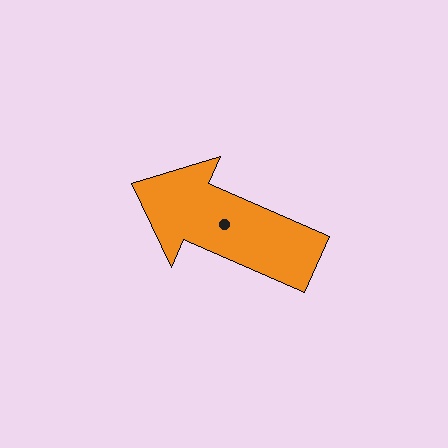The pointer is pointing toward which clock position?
Roughly 10 o'clock.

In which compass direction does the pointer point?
Northwest.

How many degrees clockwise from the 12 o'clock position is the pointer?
Approximately 294 degrees.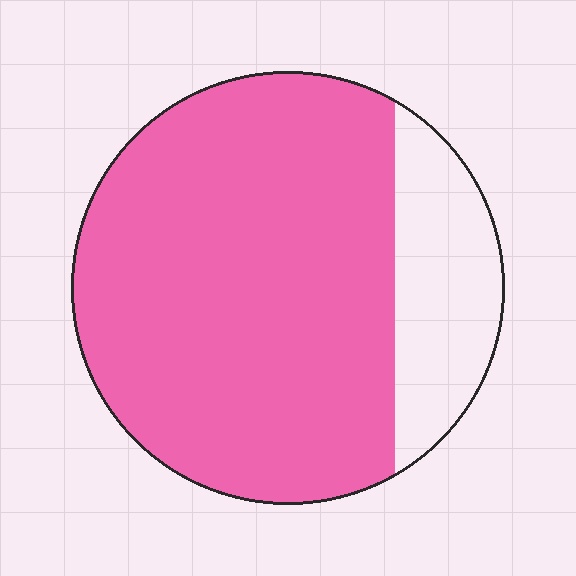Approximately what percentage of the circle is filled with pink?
Approximately 80%.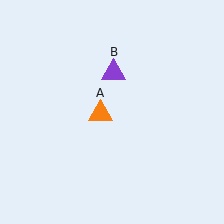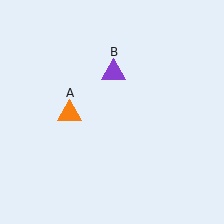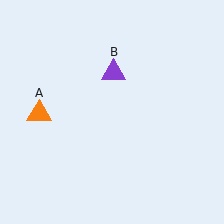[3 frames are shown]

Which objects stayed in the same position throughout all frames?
Purple triangle (object B) remained stationary.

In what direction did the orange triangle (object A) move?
The orange triangle (object A) moved left.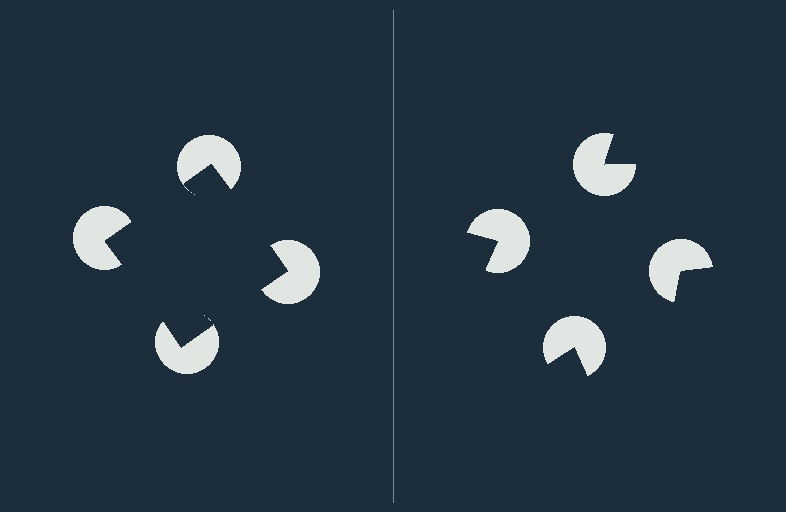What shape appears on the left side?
An illusory square.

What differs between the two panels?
The pac-man discs are positioned identically on both sides; only the wedge orientations differ. On the left they align to a square; on the right they are misaligned.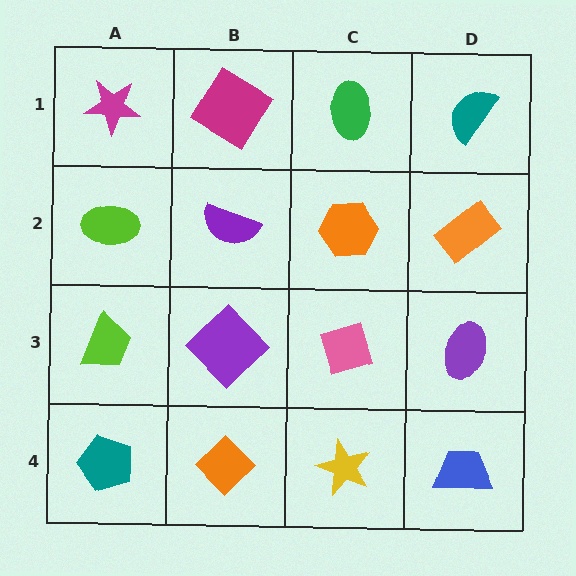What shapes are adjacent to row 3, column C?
An orange hexagon (row 2, column C), a yellow star (row 4, column C), a purple diamond (row 3, column B), a purple ellipse (row 3, column D).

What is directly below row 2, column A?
A lime trapezoid.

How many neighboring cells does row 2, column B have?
4.